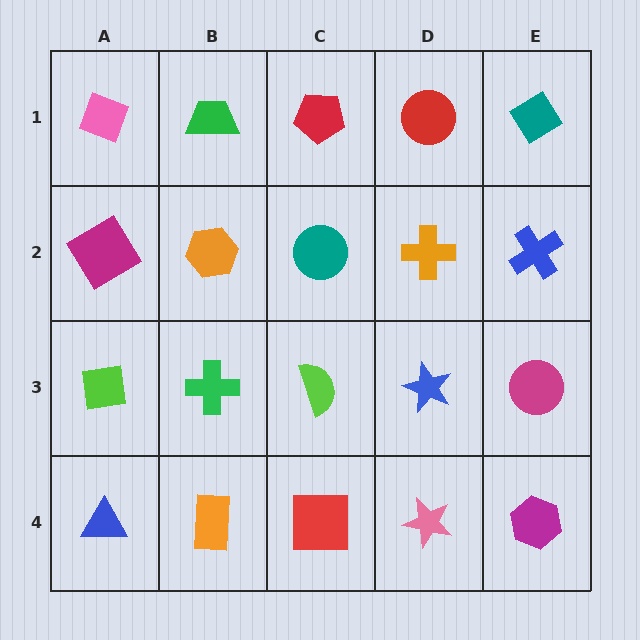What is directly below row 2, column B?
A green cross.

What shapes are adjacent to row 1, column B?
An orange hexagon (row 2, column B), a pink diamond (row 1, column A), a red pentagon (row 1, column C).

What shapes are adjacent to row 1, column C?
A teal circle (row 2, column C), a green trapezoid (row 1, column B), a red circle (row 1, column D).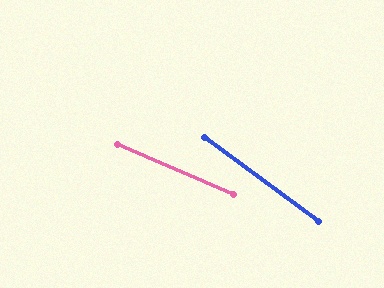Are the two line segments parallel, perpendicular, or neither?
Neither parallel nor perpendicular — they differ by about 14°.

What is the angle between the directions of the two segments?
Approximately 14 degrees.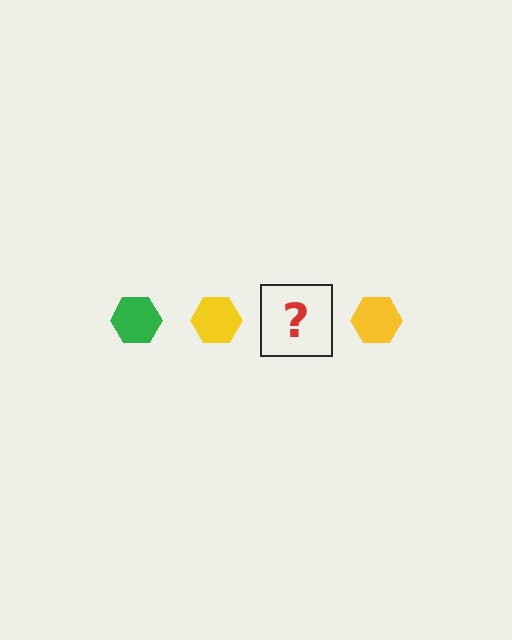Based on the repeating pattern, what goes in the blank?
The blank should be a green hexagon.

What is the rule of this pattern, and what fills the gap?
The rule is that the pattern cycles through green, yellow hexagons. The gap should be filled with a green hexagon.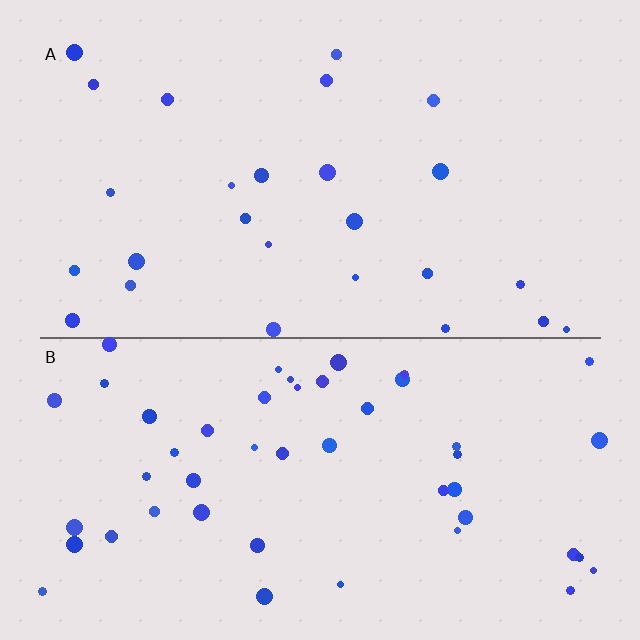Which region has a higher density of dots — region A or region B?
B (the bottom).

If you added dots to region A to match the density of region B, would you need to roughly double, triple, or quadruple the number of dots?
Approximately double.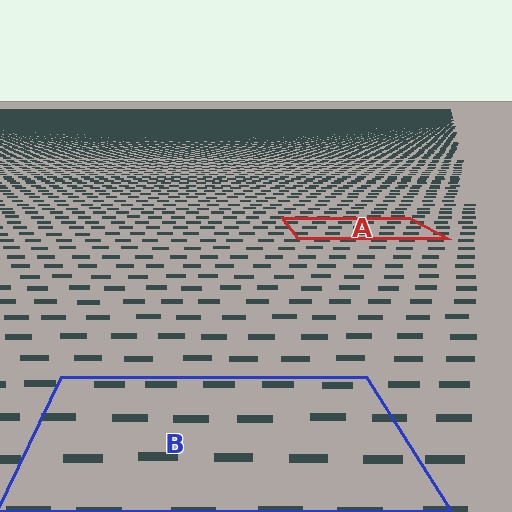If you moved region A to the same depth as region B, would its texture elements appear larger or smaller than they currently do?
They would appear larger. At a closer depth, the same texture elements are projected at a bigger on-screen size.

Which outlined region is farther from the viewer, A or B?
Region A is farther from the viewer — the texture elements inside it appear smaller and more densely packed.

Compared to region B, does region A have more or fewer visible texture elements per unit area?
Region A has more texture elements per unit area — they are packed more densely because it is farther away.